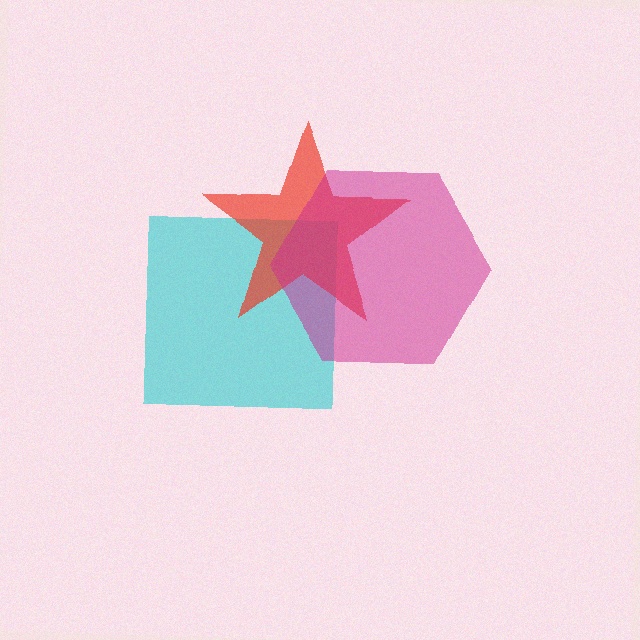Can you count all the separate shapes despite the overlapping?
Yes, there are 3 separate shapes.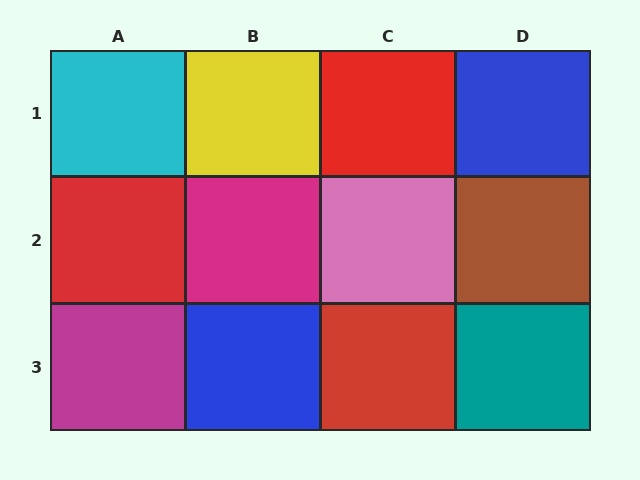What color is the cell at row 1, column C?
Red.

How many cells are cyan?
1 cell is cyan.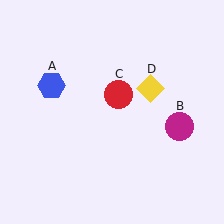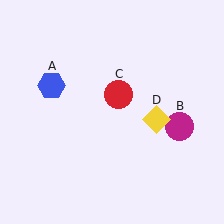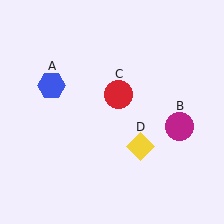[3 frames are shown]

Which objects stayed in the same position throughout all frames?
Blue hexagon (object A) and magenta circle (object B) and red circle (object C) remained stationary.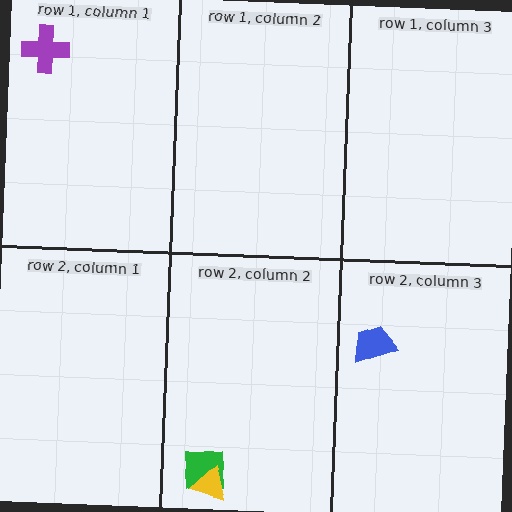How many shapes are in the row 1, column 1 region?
1.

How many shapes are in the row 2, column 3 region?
1.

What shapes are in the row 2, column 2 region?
The green square, the yellow triangle.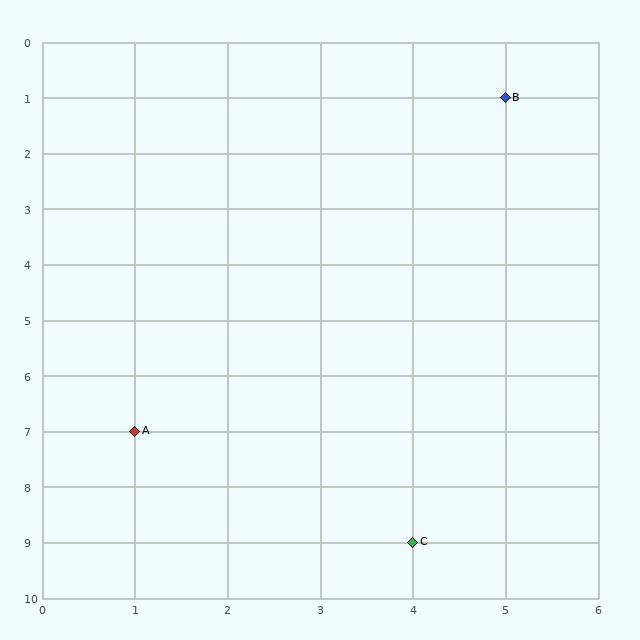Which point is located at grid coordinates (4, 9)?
Point C is at (4, 9).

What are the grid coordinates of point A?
Point A is at grid coordinates (1, 7).